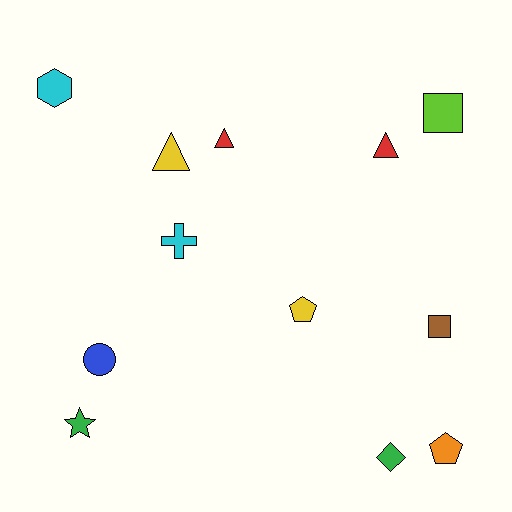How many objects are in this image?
There are 12 objects.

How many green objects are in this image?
There are 2 green objects.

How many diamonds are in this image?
There is 1 diamond.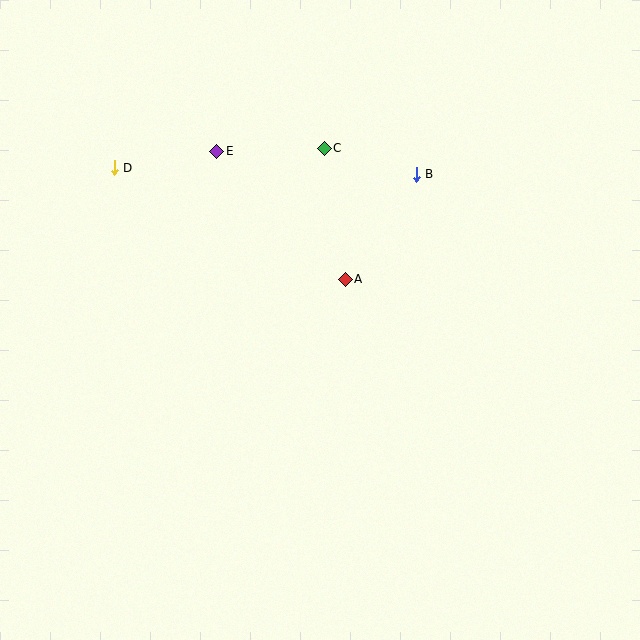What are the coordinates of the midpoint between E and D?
The midpoint between E and D is at (166, 160).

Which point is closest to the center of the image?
Point A at (345, 279) is closest to the center.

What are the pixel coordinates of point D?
Point D is at (114, 168).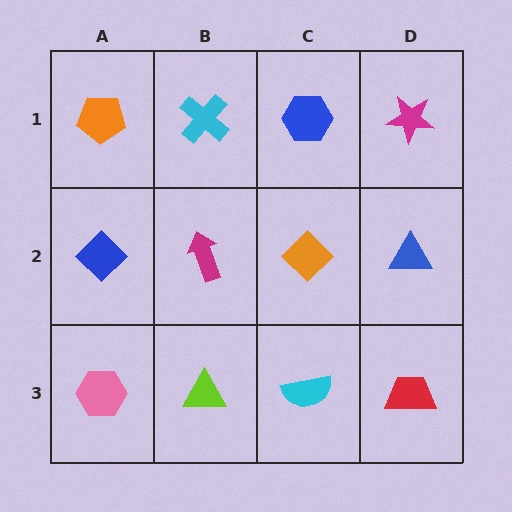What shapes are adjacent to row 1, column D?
A blue triangle (row 2, column D), a blue hexagon (row 1, column C).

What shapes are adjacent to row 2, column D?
A magenta star (row 1, column D), a red trapezoid (row 3, column D), an orange diamond (row 2, column C).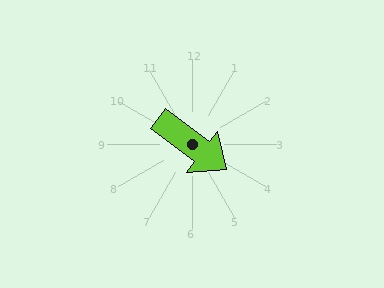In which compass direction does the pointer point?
Southeast.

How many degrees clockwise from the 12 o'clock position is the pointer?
Approximately 127 degrees.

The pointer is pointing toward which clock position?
Roughly 4 o'clock.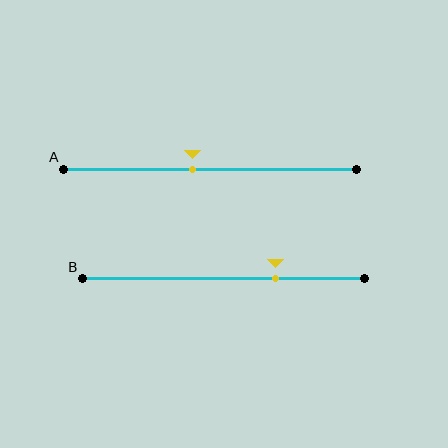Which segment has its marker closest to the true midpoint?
Segment A has its marker closest to the true midpoint.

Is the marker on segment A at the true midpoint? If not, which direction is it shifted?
No, the marker on segment A is shifted to the left by about 6% of the segment length.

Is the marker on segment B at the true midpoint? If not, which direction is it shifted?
No, the marker on segment B is shifted to the right by about 18% of the segment length.